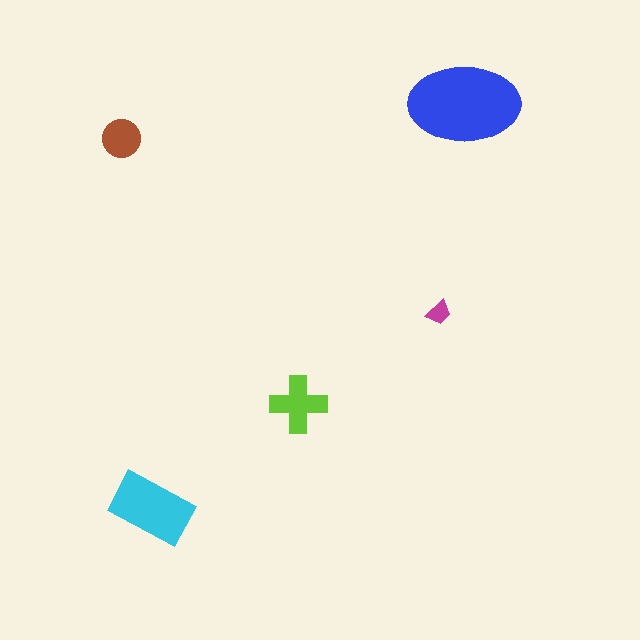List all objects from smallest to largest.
The magenta trapezoid, the brown circle, the lime cross, the cyan rectangle, the blue ellipse.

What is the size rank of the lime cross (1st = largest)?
3rd.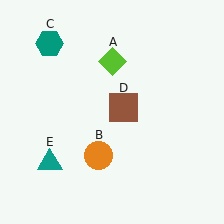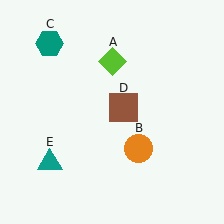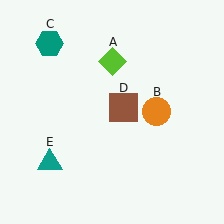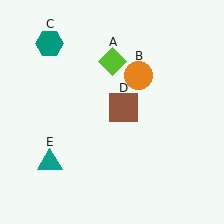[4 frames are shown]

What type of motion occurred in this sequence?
The orange circle (object B) rotated counterclockwise around the center of the scene.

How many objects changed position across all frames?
1 object changed position: orange circle (object B).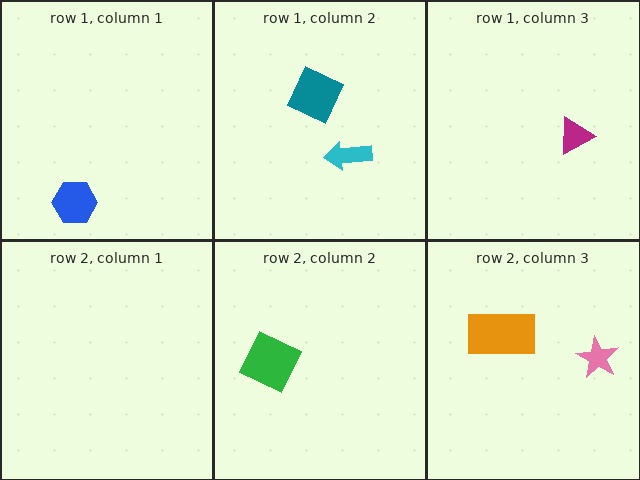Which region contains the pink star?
The row 2, column 3 region.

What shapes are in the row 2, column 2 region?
The green square.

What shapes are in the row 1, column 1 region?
The blue hexagon.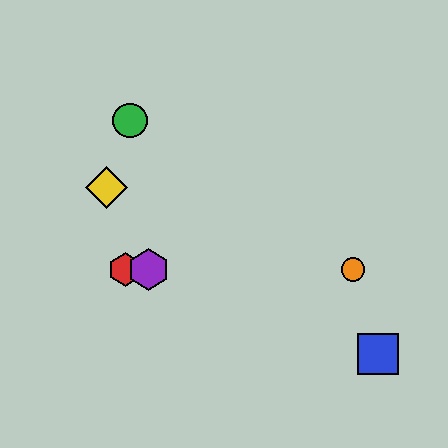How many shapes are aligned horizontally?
3 shapes (the red hexagon, the purple hexagon, the orange circle) are aligned horizontally.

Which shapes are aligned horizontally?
The red hexagon, the purple hexagon, the orange circle are aligned horizontally.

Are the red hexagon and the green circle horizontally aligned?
No, the red hexagon is at y≈269 and the green circle is at y≈120.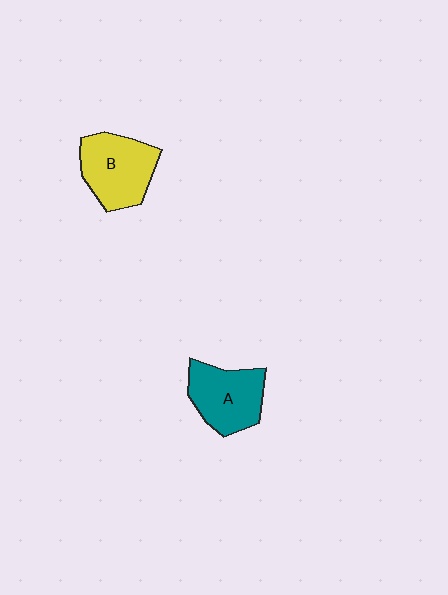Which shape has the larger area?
Shape B (yellow).